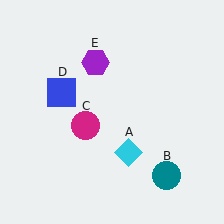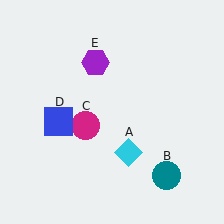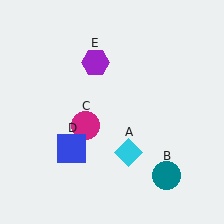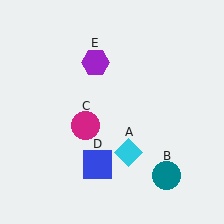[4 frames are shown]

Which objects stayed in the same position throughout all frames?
Cyan diamond (object A) and teal circle (object B) and magenta circle (object C) and purple hexagon (object E) remained stationary.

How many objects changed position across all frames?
1 object changed position: blue square (object D).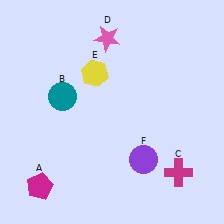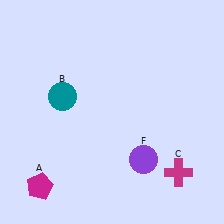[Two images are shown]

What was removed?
The pink star (D), the yellow hexagon (E) were removed in Image 2.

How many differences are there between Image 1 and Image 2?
There are 2 differences between the two images.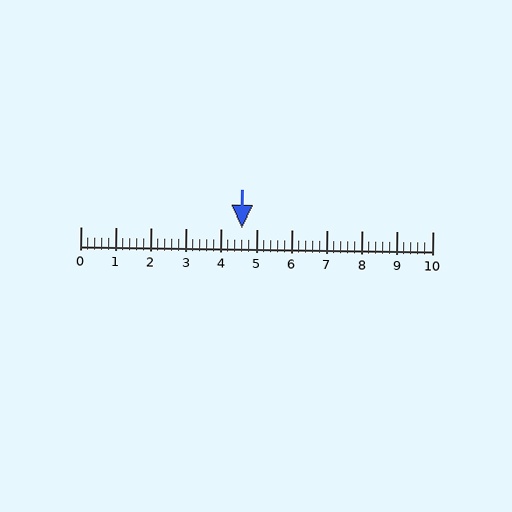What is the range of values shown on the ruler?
The ruler shows values from 0 to 10.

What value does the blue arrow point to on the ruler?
The blue arrow points to approximately 4.6.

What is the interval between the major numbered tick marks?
The major tick marks are spaced 1 units apart.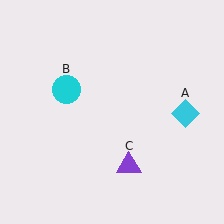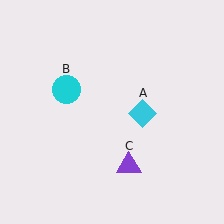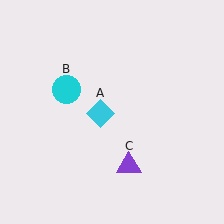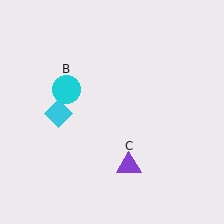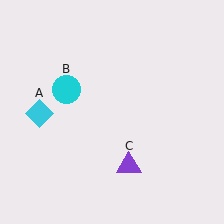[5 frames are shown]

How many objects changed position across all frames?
1 object changed position: cyan diamond (object A).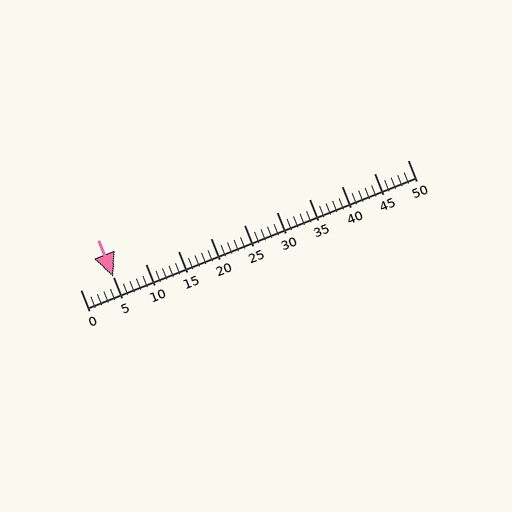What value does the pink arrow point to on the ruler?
The pink arrow points to approximately 5.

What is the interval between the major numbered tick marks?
The major tick marks are spaced 5 units apart.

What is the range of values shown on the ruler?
The ruler shows values from 0 to 50.